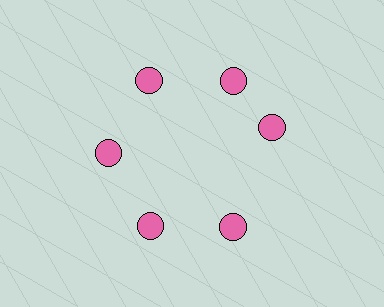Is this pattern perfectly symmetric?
No. The 6 pink circles are arranged in a ring, but one element near the 3 o'clock position is rotated out of alignment along the ring, breaking the 6-fold rotational symmetry.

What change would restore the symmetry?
The symmetry would be restored by rotating it back into even spacing with its neighbors so that all 6 circles sit at equal angles and equal distance from the center.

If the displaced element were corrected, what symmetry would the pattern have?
It would have 6-fold rotational symmetry — the pattern would map onto itself every 60 degrees.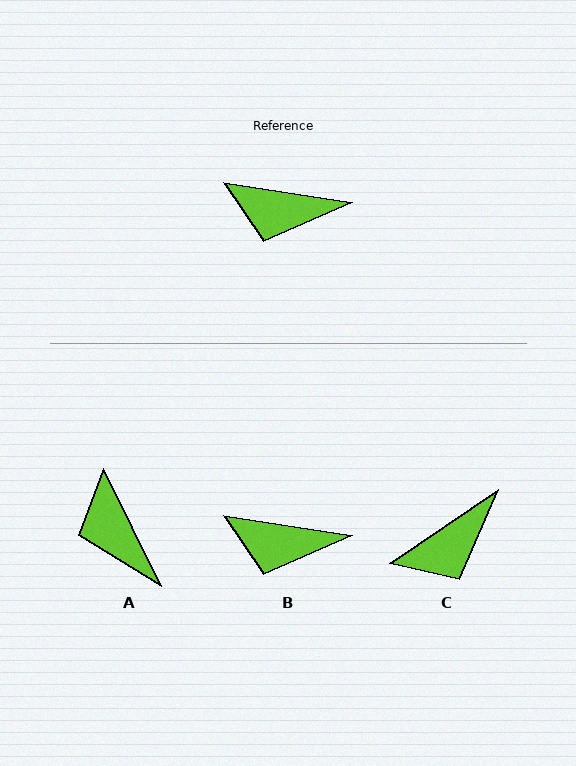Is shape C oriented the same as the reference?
No, it is off by about 43 degrees.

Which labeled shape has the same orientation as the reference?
B.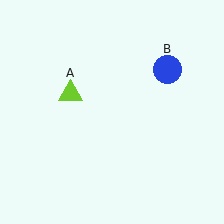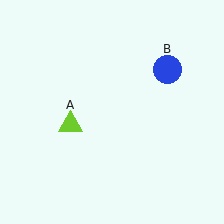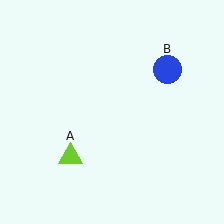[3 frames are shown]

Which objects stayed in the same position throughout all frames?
Blue circle (object B) remained stationary.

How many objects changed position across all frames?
1 object changed position: lime triangle (object A).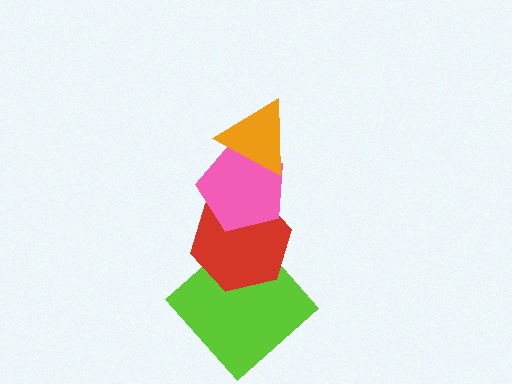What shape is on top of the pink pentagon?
The orange triangle is on top of the pink pentagon.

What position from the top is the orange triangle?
The orange triangle is 1st from the top.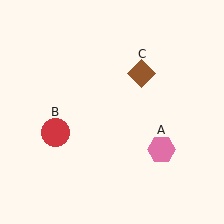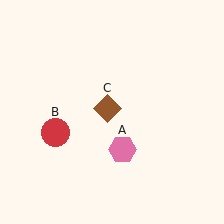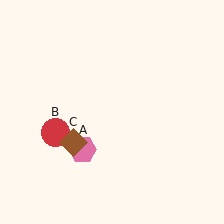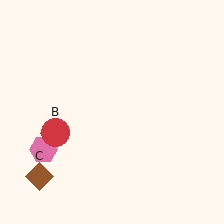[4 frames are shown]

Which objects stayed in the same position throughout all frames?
Red circle (object B) remained stationary.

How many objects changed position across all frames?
2 objects changed position: pink hexagon (object A), brown diamond (object C).